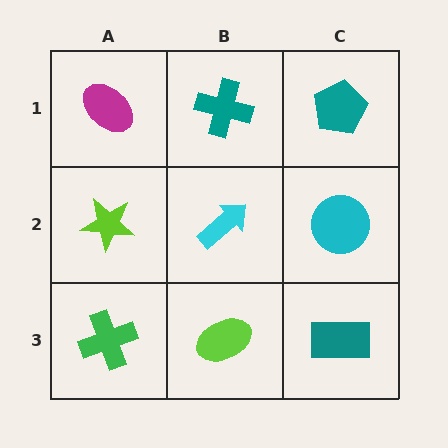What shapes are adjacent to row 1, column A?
A lime star (row 2, column A), a teal cross (row 1, column B).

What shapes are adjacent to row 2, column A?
A magenta ellipse (row 1, column A), a green cross (row 3, column A), a cyan arrow (row 2, column B).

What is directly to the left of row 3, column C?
A lime ellipse.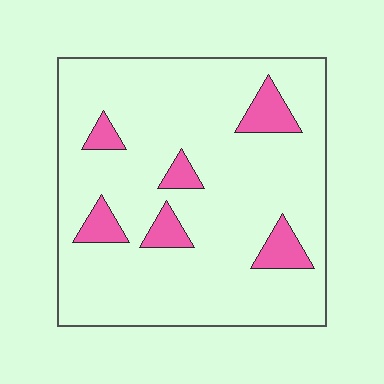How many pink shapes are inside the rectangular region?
6.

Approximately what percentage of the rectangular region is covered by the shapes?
Approximately 10%.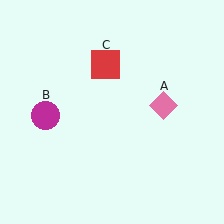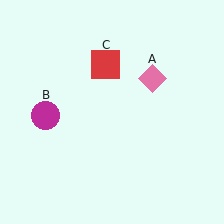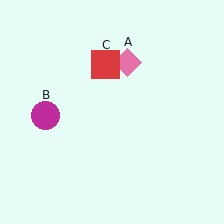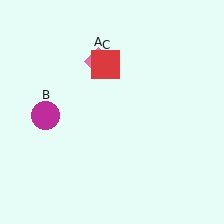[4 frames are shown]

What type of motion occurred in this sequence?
The pink diamond (object A) rotated counterclockwise around the center of the scene.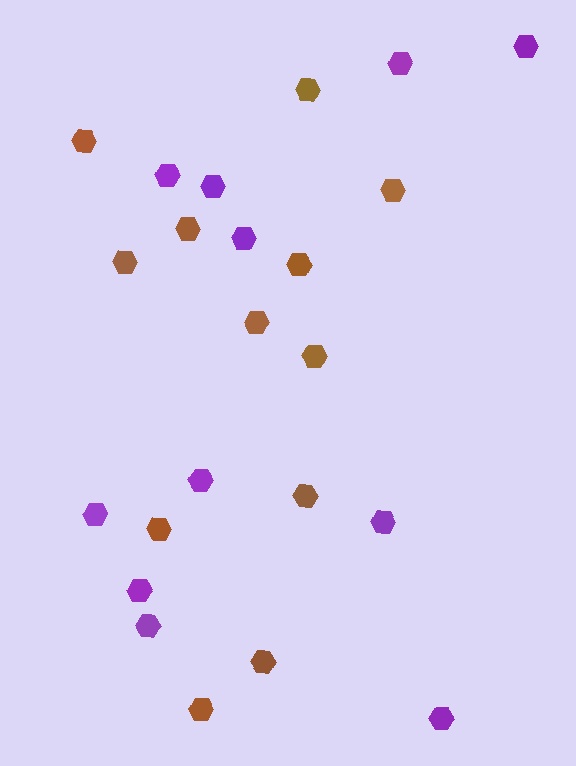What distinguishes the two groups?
There are 2 groups: one group of purple hexagons (11) and one group of brown hexagons (12).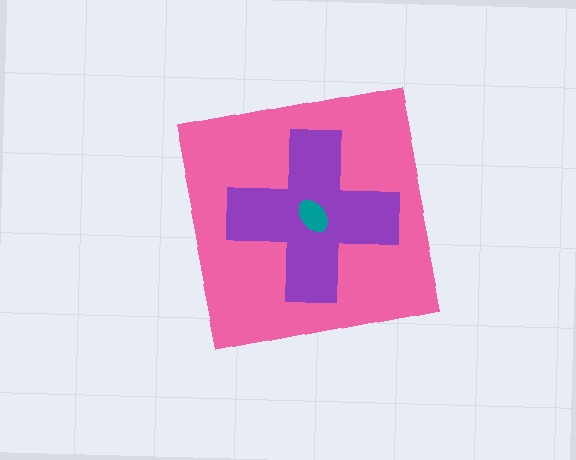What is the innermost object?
The teal ellipse.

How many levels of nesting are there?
3.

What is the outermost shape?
The pink square.